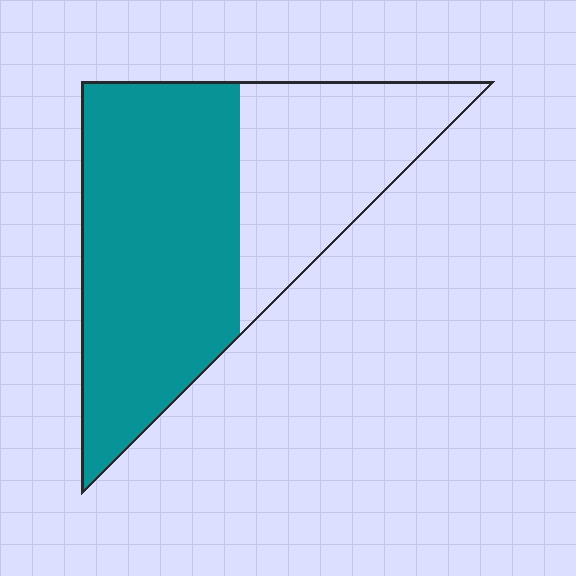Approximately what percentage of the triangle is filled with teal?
Approximately 60%.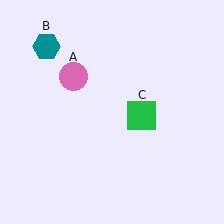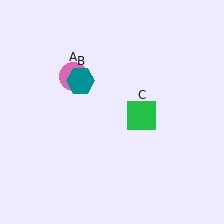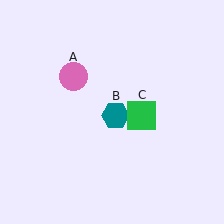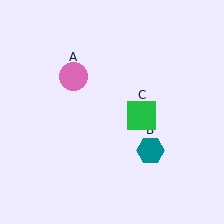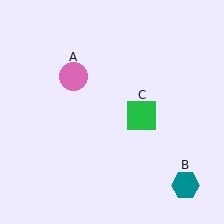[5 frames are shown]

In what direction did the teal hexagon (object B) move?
The teal hexagon (object B) moved down and to the right.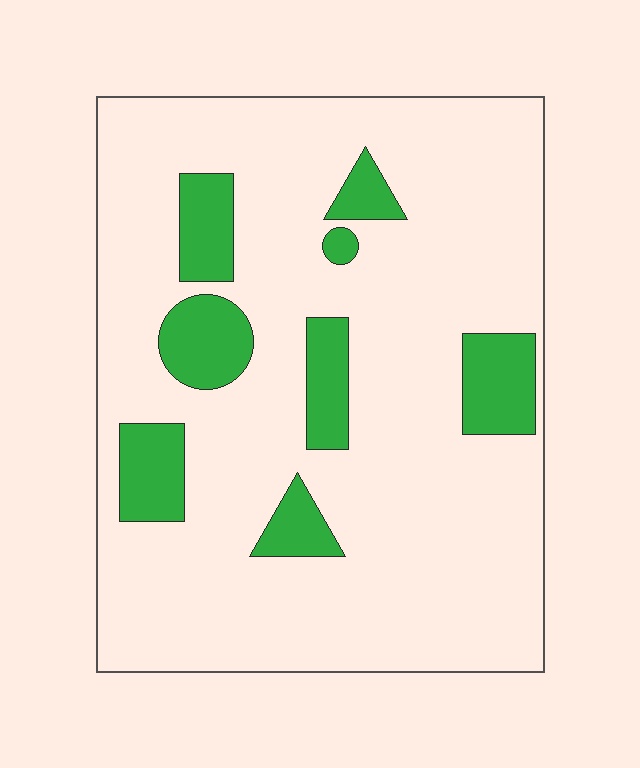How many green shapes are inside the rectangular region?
8.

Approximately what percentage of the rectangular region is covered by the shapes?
Approximately 15%.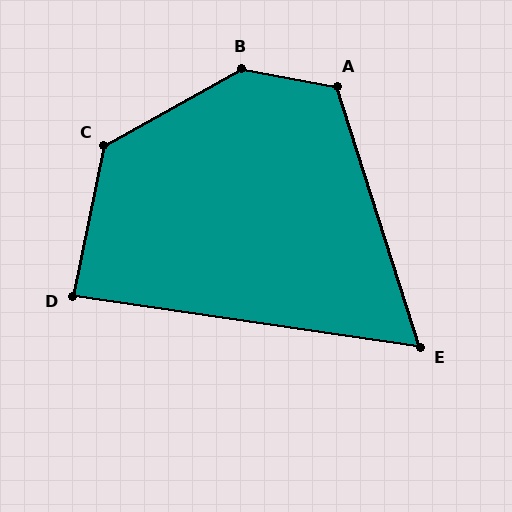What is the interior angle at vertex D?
Approximately 87 degrees (approximately right).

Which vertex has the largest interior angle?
B, at approximately 140 degrees.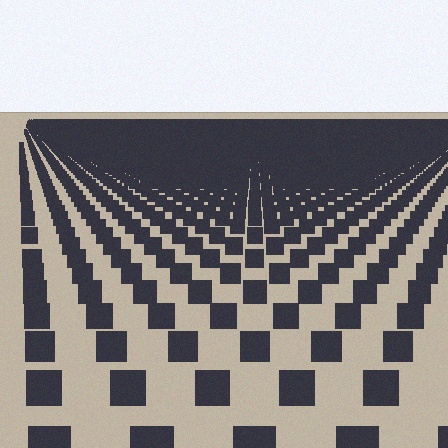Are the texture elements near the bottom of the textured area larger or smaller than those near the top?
Larger. Near the bottom, elements are closer to the viewer and appear at a bigger on-screen size.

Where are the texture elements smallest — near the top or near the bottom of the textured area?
Near the top.